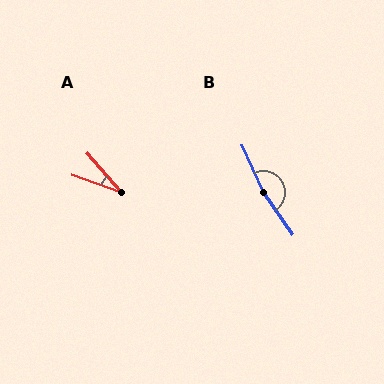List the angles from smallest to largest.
A (29°), B (170°).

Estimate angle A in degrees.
Approximately 29 degrees.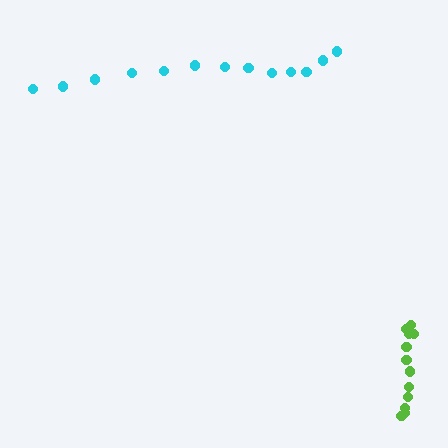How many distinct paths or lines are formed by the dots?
There are 2 distinct paths.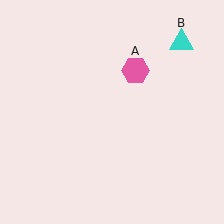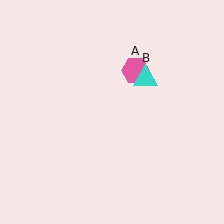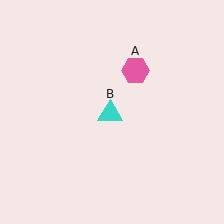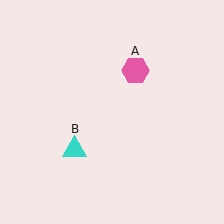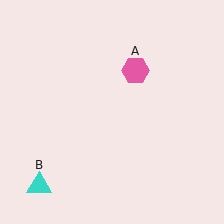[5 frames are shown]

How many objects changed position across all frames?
1 object changed position: cyan triangle (object B).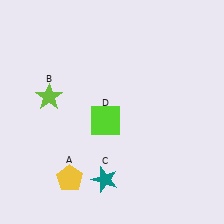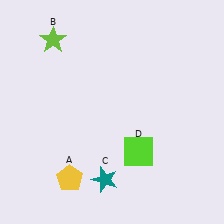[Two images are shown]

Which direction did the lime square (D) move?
The lime square (D) moved right.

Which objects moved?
The objects that moved are: the lime star (B), the lime square (D).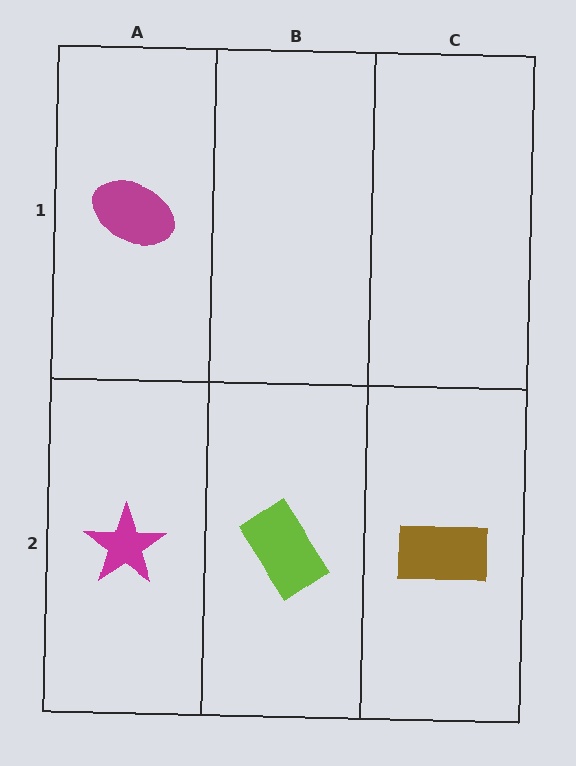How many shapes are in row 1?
1 shape.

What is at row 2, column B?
A lime rectangle.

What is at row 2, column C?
A brown rectangle.